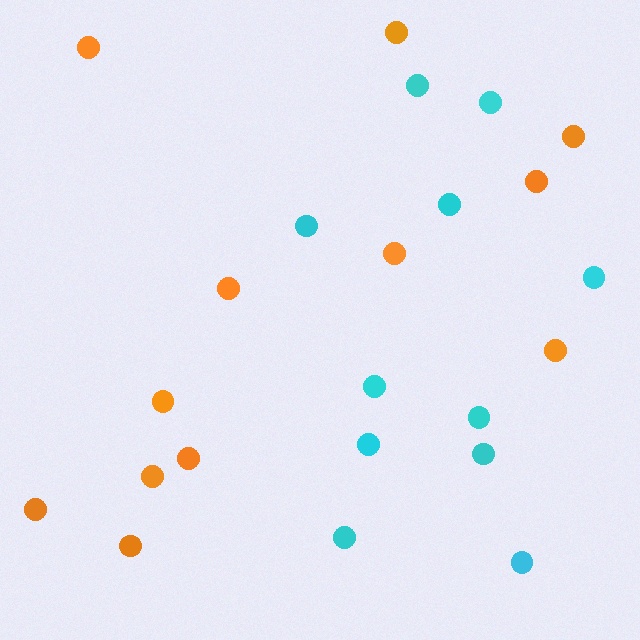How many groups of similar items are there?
There are 2 groups: one group of orange circles (12) and one group of cyan circles (11).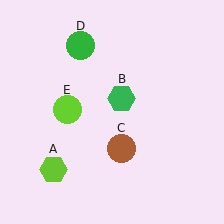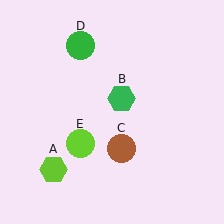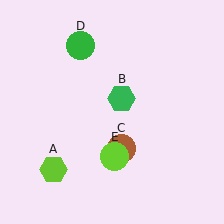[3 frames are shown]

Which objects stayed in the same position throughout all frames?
Lime hexagon (object A) and green hexagon (object B) and brown circle (object C) and green circle (object D) remained stationary.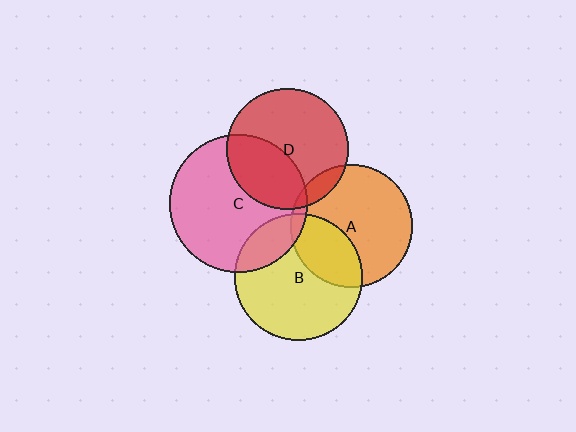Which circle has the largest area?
Circle C (pink).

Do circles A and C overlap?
Yes.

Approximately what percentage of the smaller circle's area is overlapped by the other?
Approximately 5%.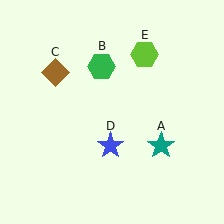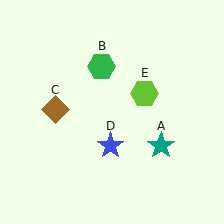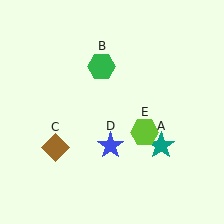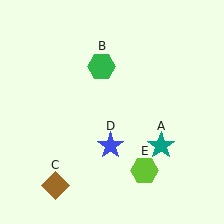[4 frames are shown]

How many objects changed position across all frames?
2 objects changed position: brown diamond (object C), lime hexagon (object E).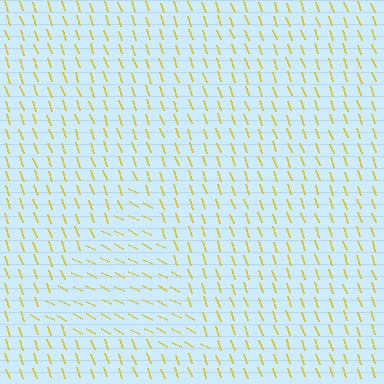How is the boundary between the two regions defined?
The boundary is defined purely by a change in line orientation (approximately 45 degrees difference). All lines are the same color and thickness.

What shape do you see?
I see a triangle.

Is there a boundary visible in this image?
Yes, there is a texture boundary formed by a change in line orientation.